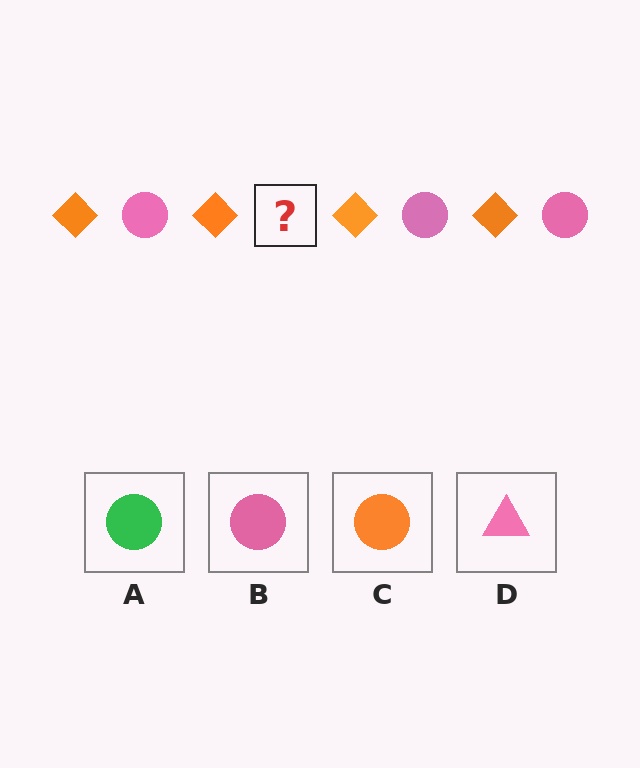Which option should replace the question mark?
Option B.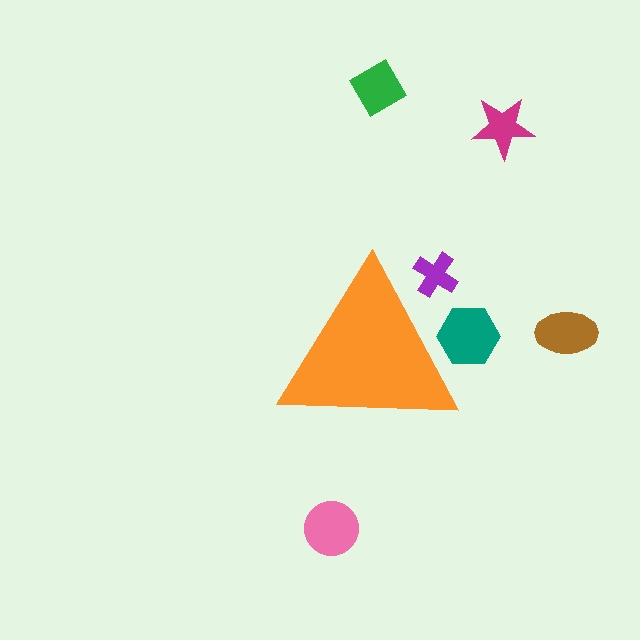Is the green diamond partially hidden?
No, the green diamond is fully visible.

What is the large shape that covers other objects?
An orange triangle.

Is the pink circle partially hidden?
No, the pink circle is fully visible.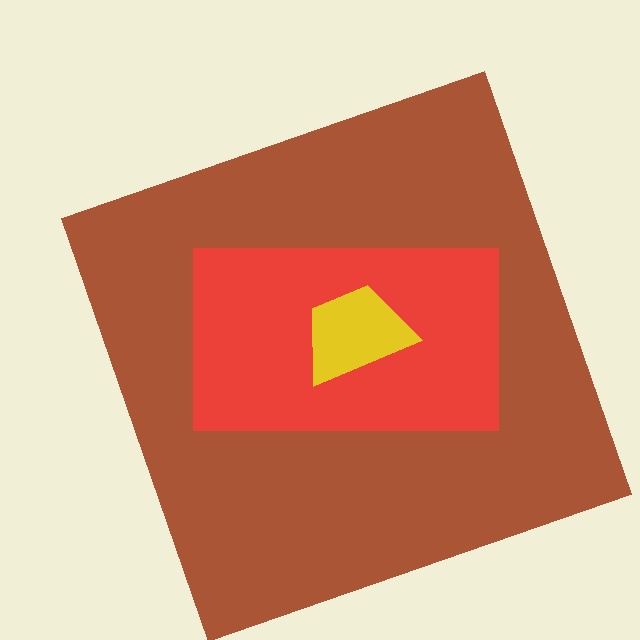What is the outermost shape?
The brown square.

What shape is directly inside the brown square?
The red rectangle.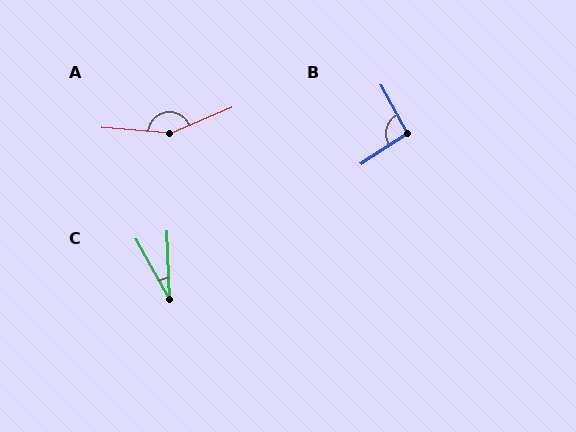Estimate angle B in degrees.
Approximately 95 degrees.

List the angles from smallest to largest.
C (27°), B (95°), A (152°).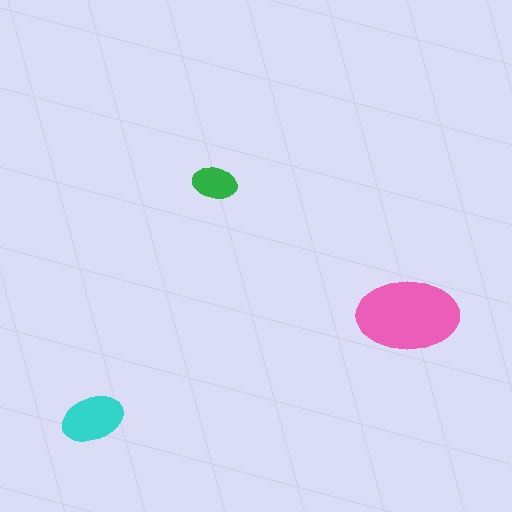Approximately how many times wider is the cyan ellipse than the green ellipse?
About 1.5 times wider.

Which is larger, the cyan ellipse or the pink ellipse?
The pink one.